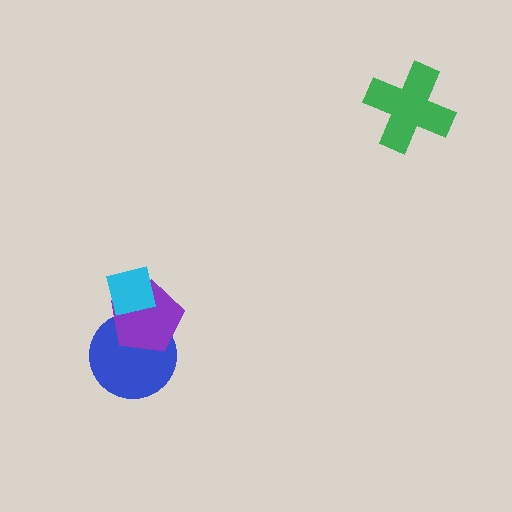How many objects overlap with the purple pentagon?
2 objects overlap with the purple pentagon.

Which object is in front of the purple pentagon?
The cyan square is in front of the purple pentagon.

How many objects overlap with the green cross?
0 objects overlap with the green cross.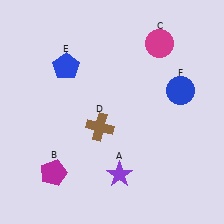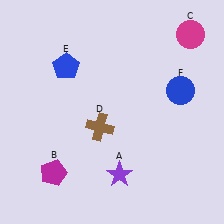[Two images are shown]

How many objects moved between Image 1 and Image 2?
1 object moved between the two images.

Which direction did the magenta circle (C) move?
The magenta circle (C) moved right.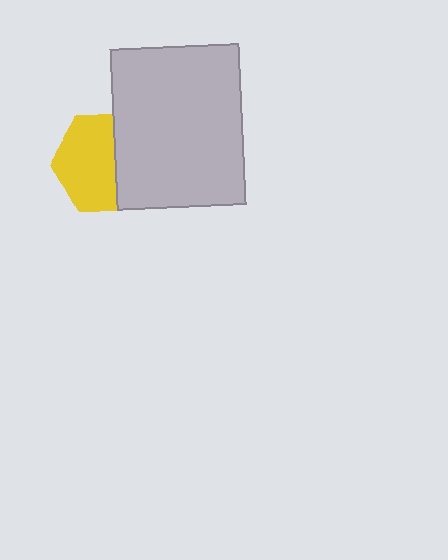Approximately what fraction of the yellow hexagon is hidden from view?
Roughly 40% of the yellow hexagon is hidden behind the light gray rectangle.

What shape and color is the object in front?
The object in front is a light gray rectangle.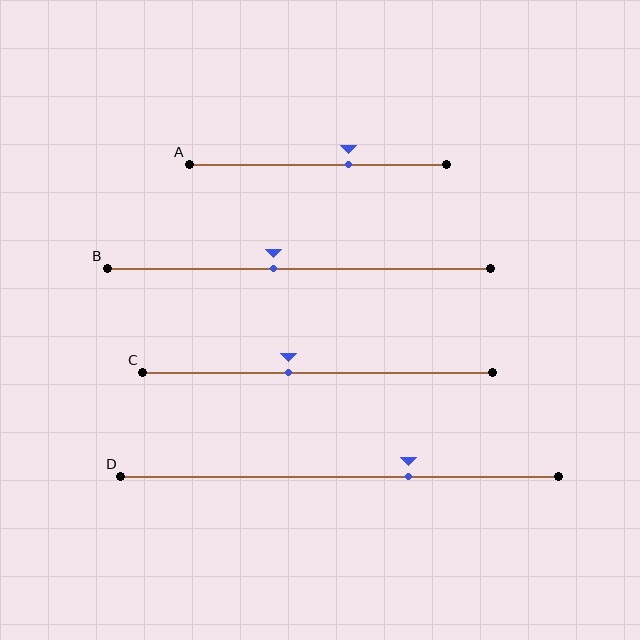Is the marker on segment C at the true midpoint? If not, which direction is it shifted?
No, the marker on segment C is shifted to the left by about 8% of the segment length.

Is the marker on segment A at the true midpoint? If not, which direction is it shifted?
No, the marker on segment A is shifted to the right by about 12% of the segment length.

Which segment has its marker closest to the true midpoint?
Segment B has its marker closest to the true midpoint.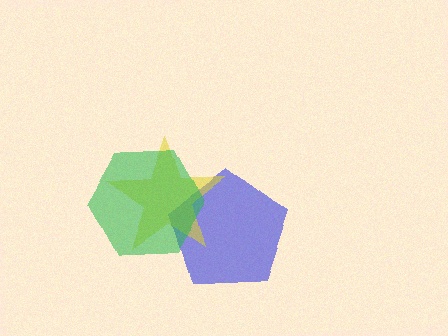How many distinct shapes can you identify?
There are 3 distinct shapes: a blue pentagon, a yellow star, a green hexagon.